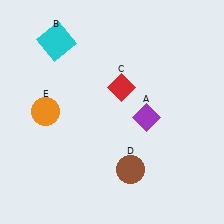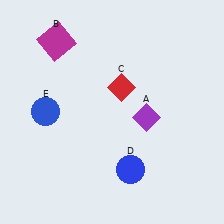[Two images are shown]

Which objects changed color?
B changed from cyan to magenta. D changed from brown to blue. E changed from orange to blue.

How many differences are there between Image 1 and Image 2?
There are 3 differences between the two images.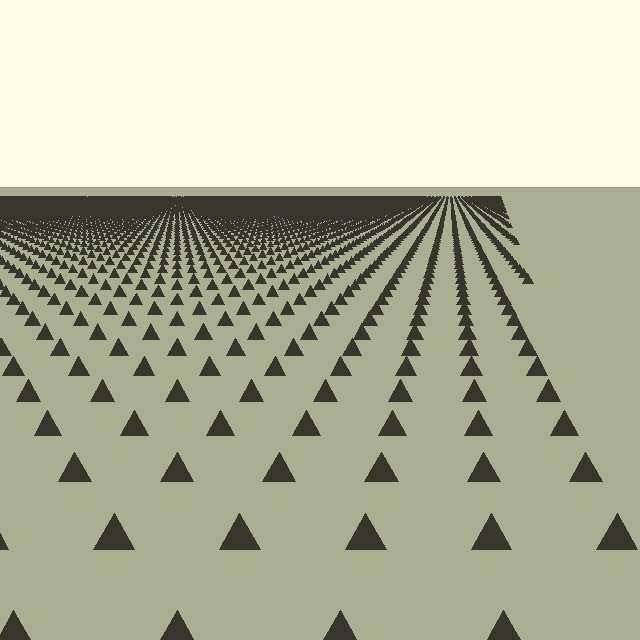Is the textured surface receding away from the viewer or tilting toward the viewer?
The surface is receding away from the viewer. Texture elements get smaller and denser toward the top.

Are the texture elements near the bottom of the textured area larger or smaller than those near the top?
Larger. Near the bottom, elements are closer to the viewer and appear at a bigger on-screen size.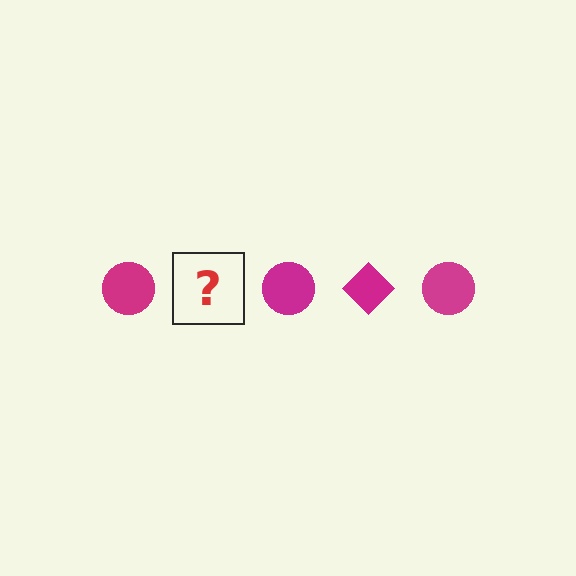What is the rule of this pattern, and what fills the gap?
The rule is that the pattern cycles through circle, diamond shapes in magenta. The gap should be filled with a magenta diamond.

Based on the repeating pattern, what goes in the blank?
The blank should be a magenta diamond.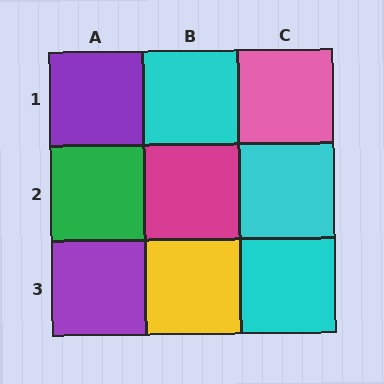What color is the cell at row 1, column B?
Cyan.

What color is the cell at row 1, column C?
Pink.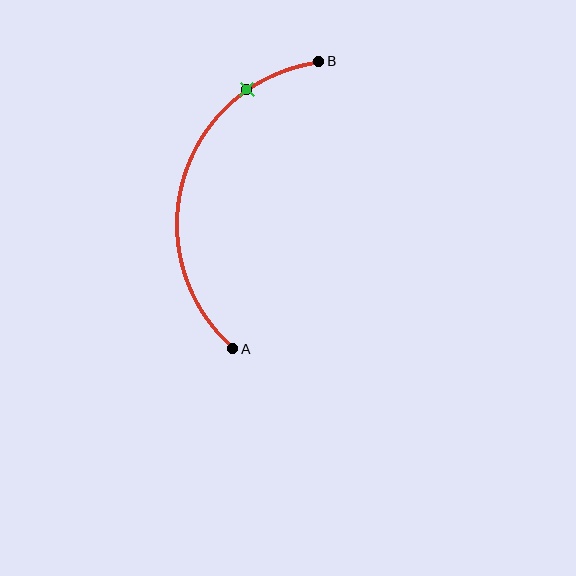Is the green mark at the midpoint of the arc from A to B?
No. The green mark lies on the arc but is closer to endpoint B. The arc midpoint would be at the point on the curve equidistant along the arc from both A and B.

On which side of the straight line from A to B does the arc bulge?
The arc bulges to the left of the straight line connecting A and B.